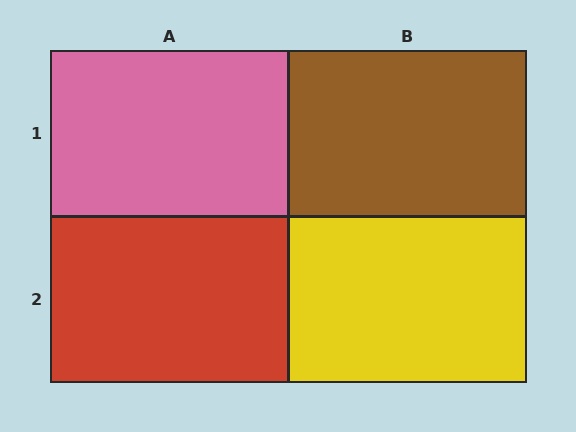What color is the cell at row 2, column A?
Red.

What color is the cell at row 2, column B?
Yellow.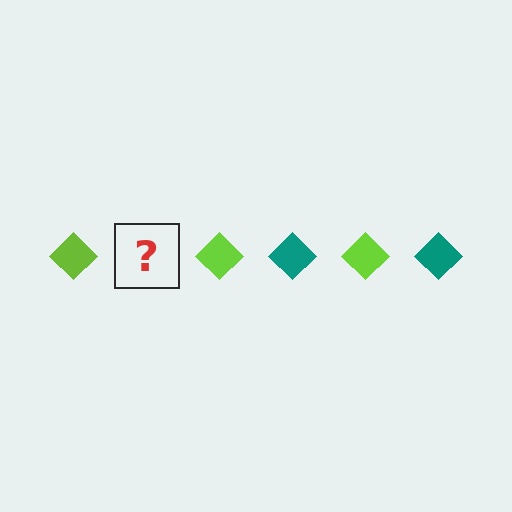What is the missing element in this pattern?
The missing element is a teal diamond.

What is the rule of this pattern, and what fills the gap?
The rule is that the pattern cycles through lime, teal diamonds. The gap should be filled with a teal diamond.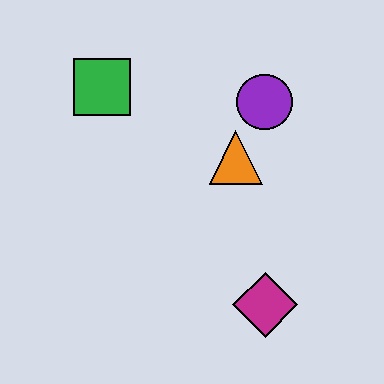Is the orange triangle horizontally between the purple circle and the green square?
Yes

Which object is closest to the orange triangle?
The purple circle is closest to the orange triangle.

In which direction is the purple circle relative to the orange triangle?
The purple circle is above the orange triangle.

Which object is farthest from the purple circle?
The magenta diamond is farthest from the purple circle.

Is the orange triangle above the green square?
No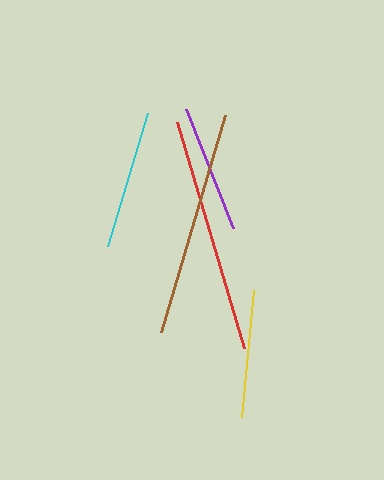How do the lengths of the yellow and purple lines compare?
The yellow and purple lines are approximately the same length.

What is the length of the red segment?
The red segment is approximately 235 pixels long.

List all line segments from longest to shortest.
From longest to shortest: red, brown, cyan, yellow, purple.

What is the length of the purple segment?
The purple segment is approximately 128 pixels long.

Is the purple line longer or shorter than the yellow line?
The yellow line is longer than the purple line.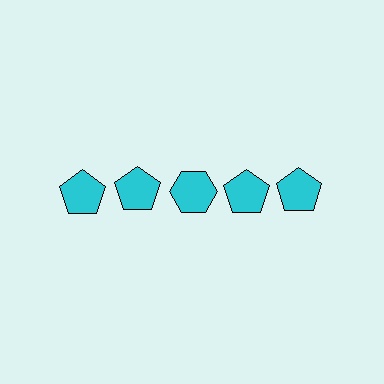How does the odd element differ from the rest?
It has a different shape: hexagon instead of pentagon.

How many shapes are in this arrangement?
There are 5 shapes arranged in a grid pattern.